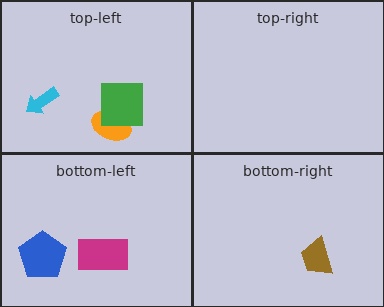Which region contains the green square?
The top-left region.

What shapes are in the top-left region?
The orange ellipse, the green square, the cyan arrow.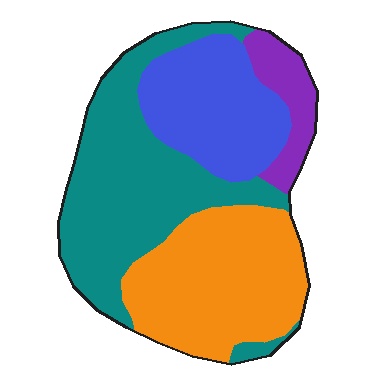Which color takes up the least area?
Purple, at roughly 10%.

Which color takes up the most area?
Teal, at roughly 40%.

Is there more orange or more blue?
Orange.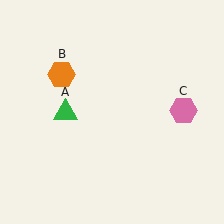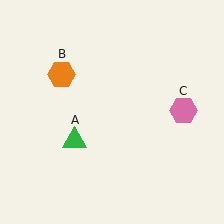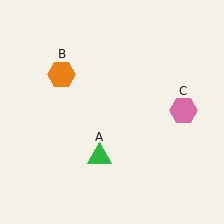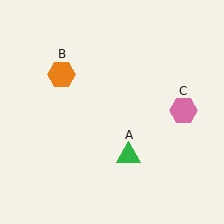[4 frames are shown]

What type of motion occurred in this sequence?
The green triangle (object A) rotated counterclockwise around the center of the scene.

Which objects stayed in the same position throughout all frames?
Orange hexagon (object B) and pink hexagon (object C) remained stationary.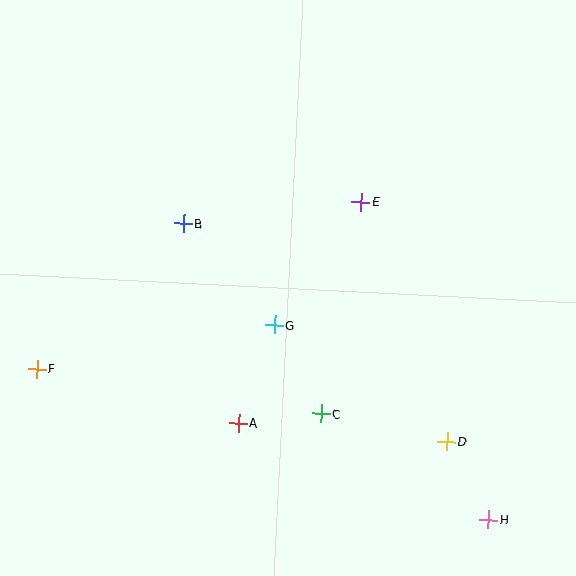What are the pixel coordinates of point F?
Point F is at (37, 369).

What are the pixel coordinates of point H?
Point H is at (489, 520).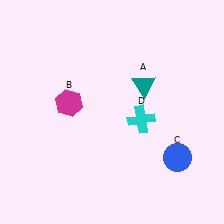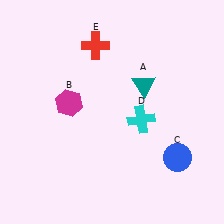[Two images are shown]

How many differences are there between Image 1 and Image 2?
There is 1 difference between the two images.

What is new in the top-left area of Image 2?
A red cross (E) was added in the top-left area of Image 2.